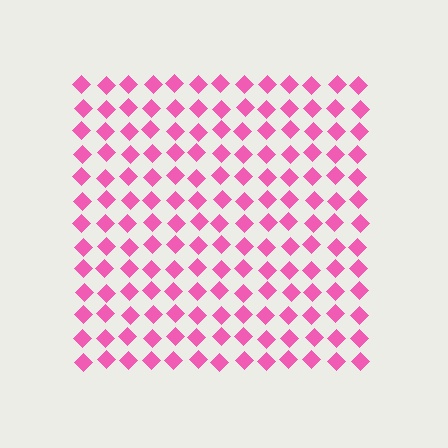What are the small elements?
The small elements are diamonds.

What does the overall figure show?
The overall figure shows a square.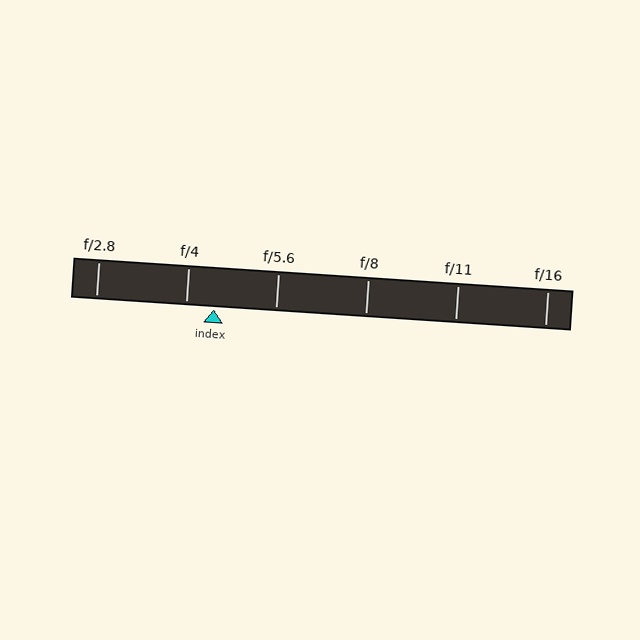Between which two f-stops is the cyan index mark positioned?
The index mark is between f/4 and f/5.6.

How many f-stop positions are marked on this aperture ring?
There are 6 f-stop positions marked.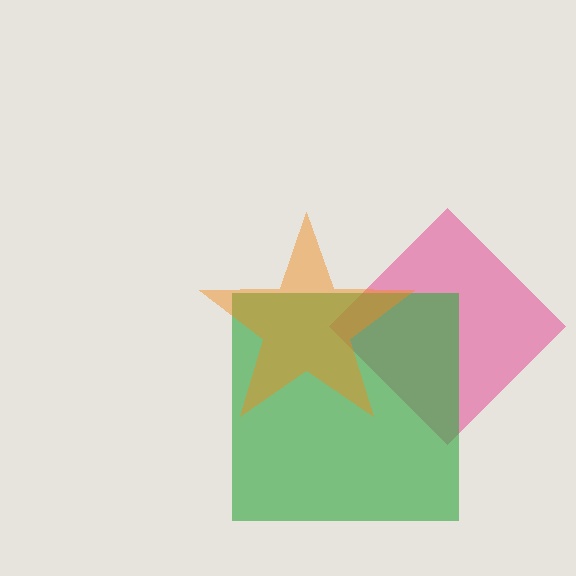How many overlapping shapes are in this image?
There are 3 overlapping shapes in the image.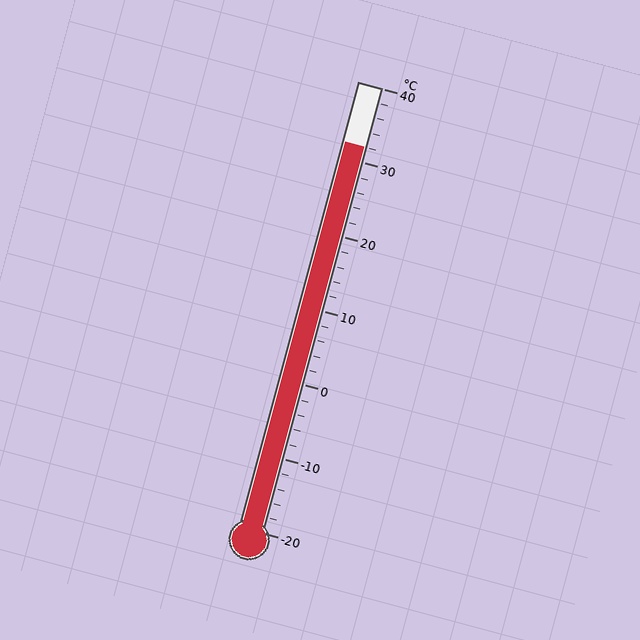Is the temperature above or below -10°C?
The temperature is above -10°C.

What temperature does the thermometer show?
The thermometer shows approximately 32°C.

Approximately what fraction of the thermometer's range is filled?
The thermometer is filled to approximately 85% of its range.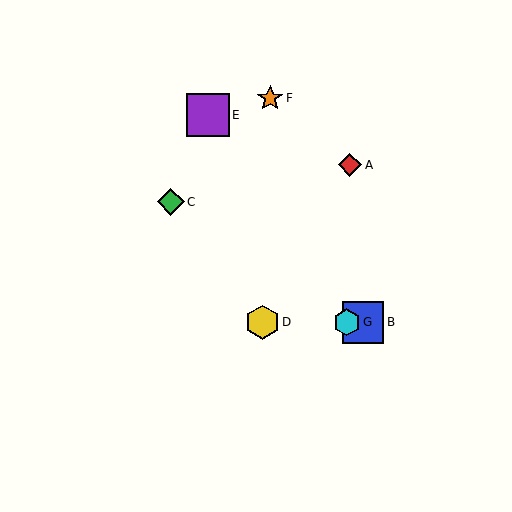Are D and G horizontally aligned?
Yes, both are at y≈322.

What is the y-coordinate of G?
Object G is at y≈322.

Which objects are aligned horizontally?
Objects B, D, G are aligned horizontally.